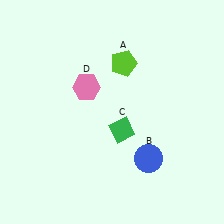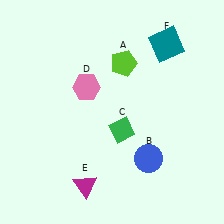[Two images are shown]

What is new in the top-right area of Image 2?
A teal square (F) was added in the top-right area of Image 2.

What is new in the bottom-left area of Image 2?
A magenta triangle (E) was added in the bottom-left area of Image 2.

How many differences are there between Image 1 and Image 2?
There are 2 differences between the two images.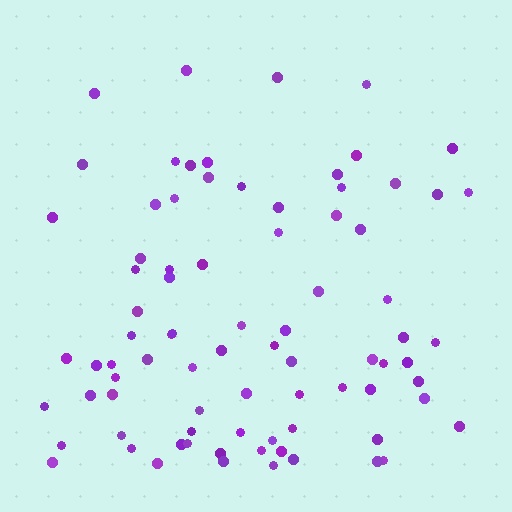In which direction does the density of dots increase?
From top to bottom, with the bottom side densest.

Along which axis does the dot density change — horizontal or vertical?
Vertical.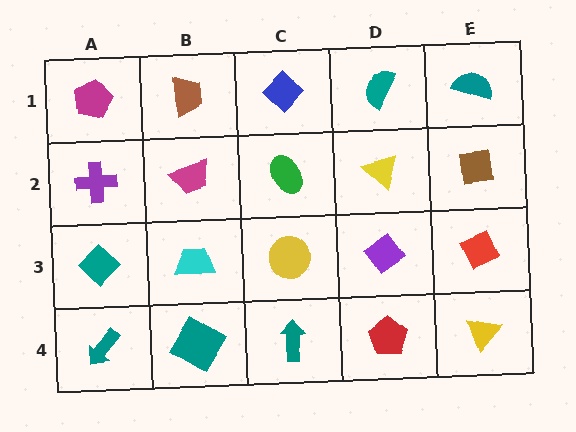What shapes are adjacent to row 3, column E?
A brown square (row 2, column E), a yellow triangle (row 4, column E), a purple diamond (row 3, column D).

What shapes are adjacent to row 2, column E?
A teal semicircle (row 1, column E), a red diamond (row 3, column E), a yellow triangle (row 2, column D).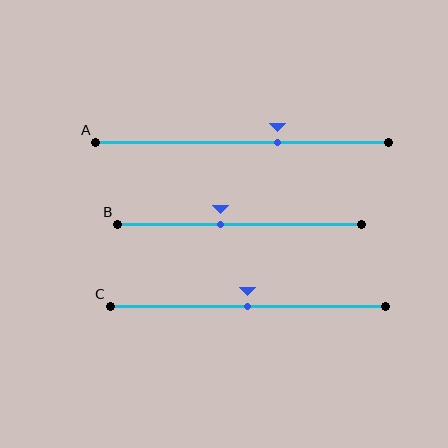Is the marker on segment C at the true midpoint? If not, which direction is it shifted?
Yes, the marker on segment C is at the true midpoint.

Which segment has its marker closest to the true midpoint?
Segment C has its marker closest to the true midpoint.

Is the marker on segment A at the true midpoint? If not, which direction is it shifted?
No, the marker on segment A is shifted to the right by about 12% of the segment length.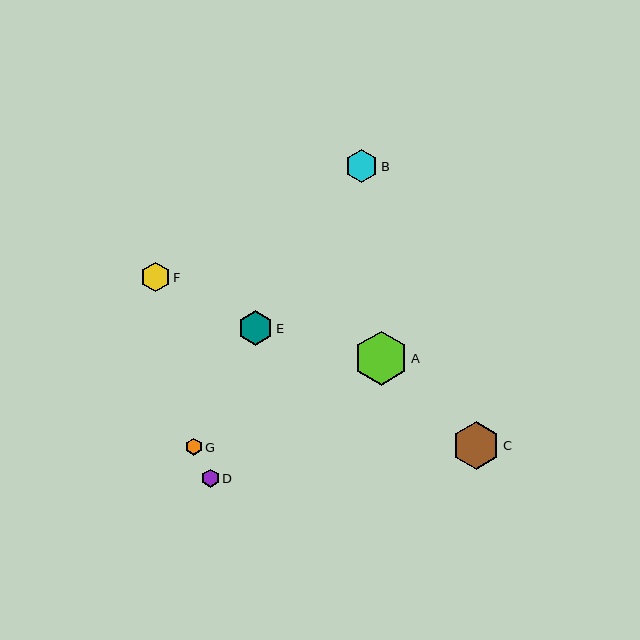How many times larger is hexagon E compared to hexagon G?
Hexagon E is approximately 2.0 times the size of hexagon G.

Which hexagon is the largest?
Hexagon A is the largest with a size of approximately 54 pixels.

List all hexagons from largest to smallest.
From largest to smallest: A, C, E, B, F, D, G.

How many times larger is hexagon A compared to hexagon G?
Hexagon A is approximately 3.2 times the size of hexagon G.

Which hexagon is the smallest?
Hexagon G is the smallest with a size of approximately 17 pixels.